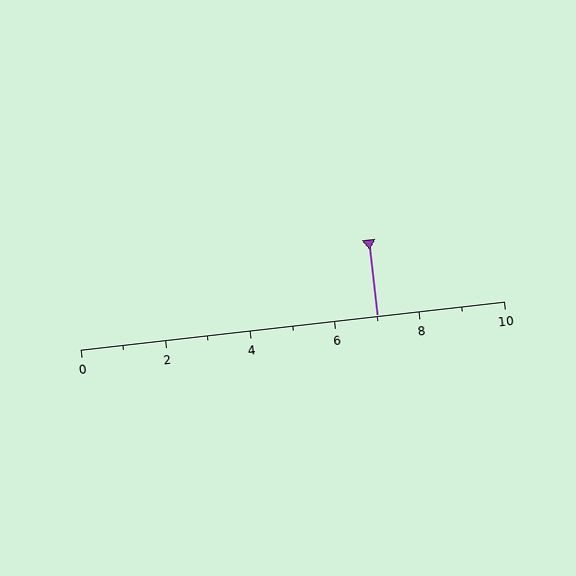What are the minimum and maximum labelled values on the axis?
The axis runs from 0 to 10.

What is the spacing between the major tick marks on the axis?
The major ticks are spaced 2 apart.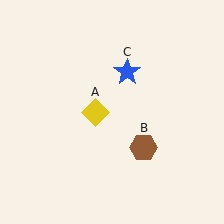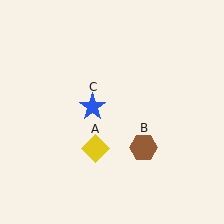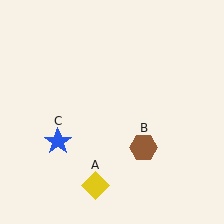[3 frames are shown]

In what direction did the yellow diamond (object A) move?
The yellow diamond (object A) moved down.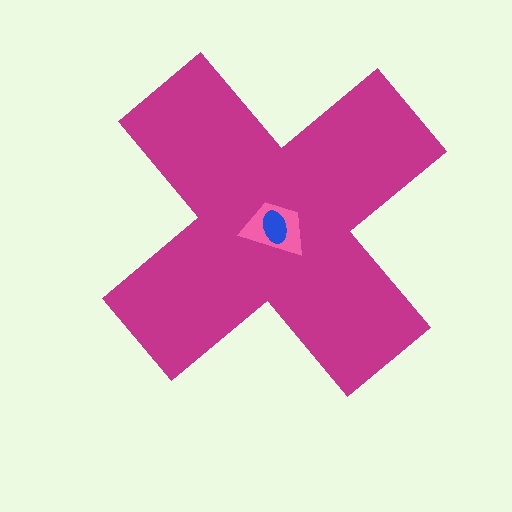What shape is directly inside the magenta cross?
The pink trapezoid.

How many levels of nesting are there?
3.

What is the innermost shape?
The blue ellipse.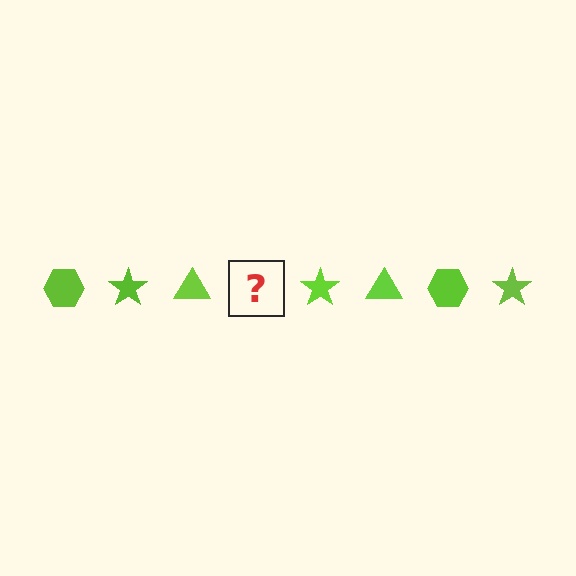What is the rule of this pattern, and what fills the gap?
The rule is that the pattern cycles through hexagon, star, triangle shapes in lime. The gap should be filled with a lime hexagon.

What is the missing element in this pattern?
The missing element is a lime hexagon.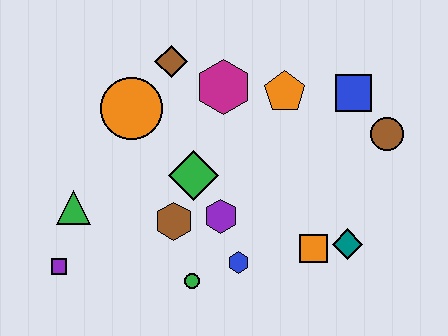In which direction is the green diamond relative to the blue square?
The green diamond is to the left of the blue square.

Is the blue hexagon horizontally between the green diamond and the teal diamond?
Yes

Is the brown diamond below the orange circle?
No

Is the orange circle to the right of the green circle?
No